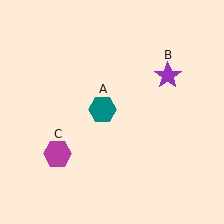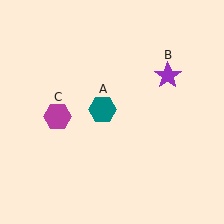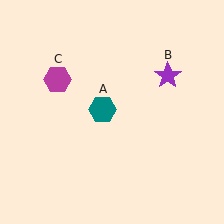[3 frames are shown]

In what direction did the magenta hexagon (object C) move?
The magenta hexagon (object C) moved up.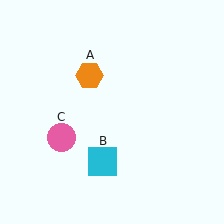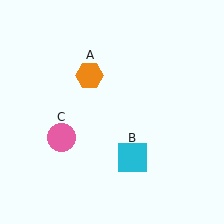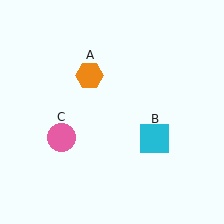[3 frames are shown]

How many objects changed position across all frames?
1 object changed position: cyan square (object B).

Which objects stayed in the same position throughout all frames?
Orange hexagon (object A) and pink circle (object C) remained stationary.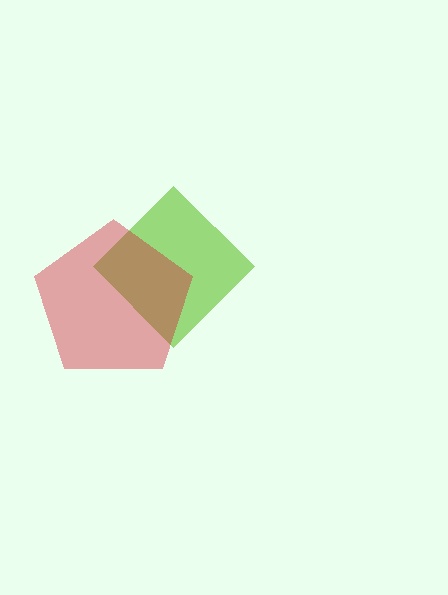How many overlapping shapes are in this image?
There are 2 overlapping shapes in the image.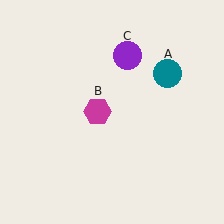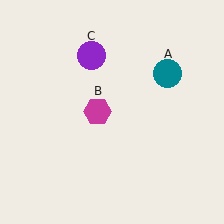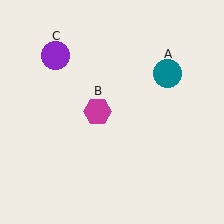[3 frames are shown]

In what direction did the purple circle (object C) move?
The purple circle (object C) moved left.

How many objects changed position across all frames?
1 object changed position: purple circle (object C).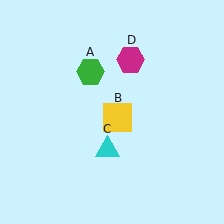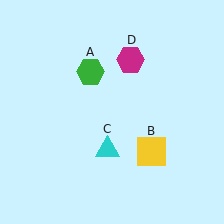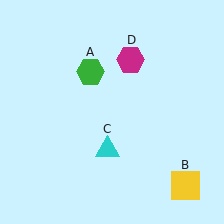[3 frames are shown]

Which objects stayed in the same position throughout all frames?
Green hexagon (object A) and cyan triangle (object C) and magenta hexagon (object D) remained stationary.